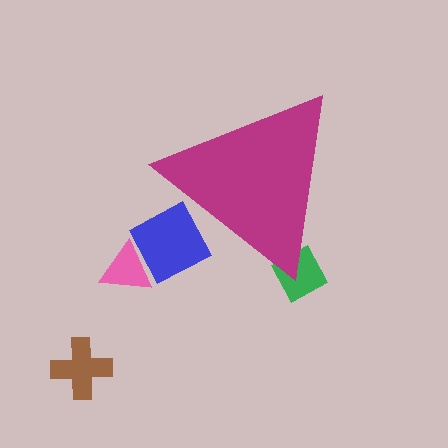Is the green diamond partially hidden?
Yes, the green diamond is partially hidden behind the magenta triangle.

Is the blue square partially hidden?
Yes, the blue square is partially hidden behind the magenta triangle.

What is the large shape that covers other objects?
A magenta triangle.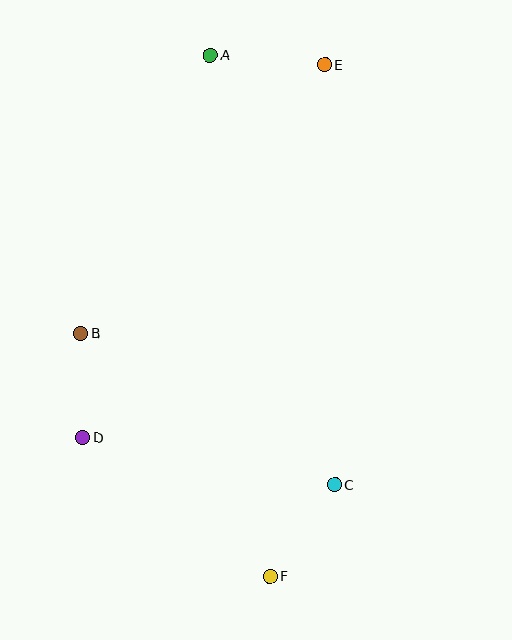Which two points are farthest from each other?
Points A and F are farthest from each other.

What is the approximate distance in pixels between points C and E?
The distance between C and E is approximately 420 pixels.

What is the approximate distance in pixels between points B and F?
The distance between B and F is approximately 308 pixels.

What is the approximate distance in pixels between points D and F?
The distance between D and F is approximately 233 pixels.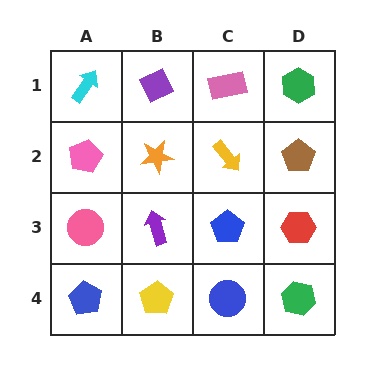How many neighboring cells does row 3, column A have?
3.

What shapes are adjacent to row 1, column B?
An orange star (row 2, column B), a cyan arrow (row 1, column A), a pink rectangle (row 1, column C).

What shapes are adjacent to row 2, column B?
A purple diamond (row 1, column B), a purple arrow (row 3, column B), a pink pentagon (row 2, column A), a yellow arrow (row 2, column C).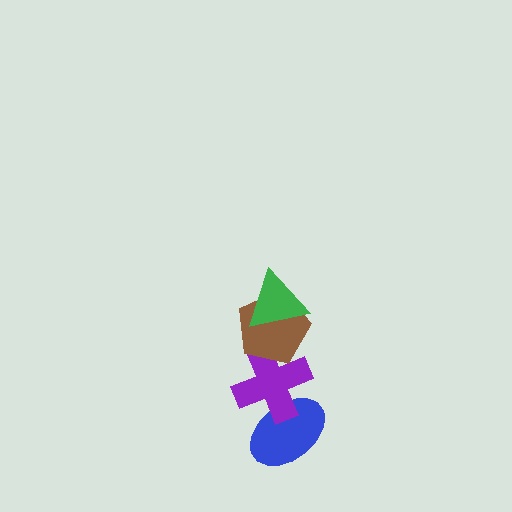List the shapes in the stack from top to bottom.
From top to bottom: the green triangle, the brown pentagon, the purple cross, the blue ellipse.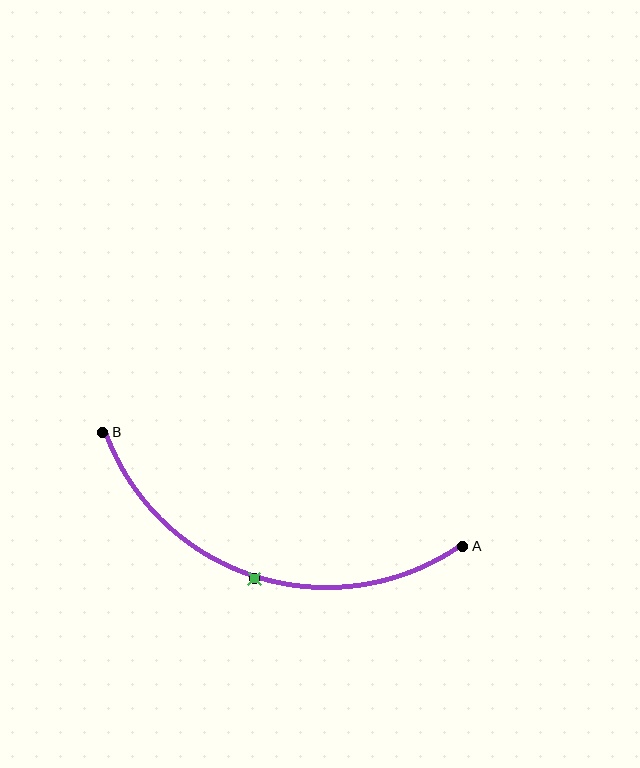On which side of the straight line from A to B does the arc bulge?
The arc bulges below the straight line connecting A and B.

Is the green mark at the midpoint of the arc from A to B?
Yes. The green mark lies on the arc at equal arc-length from both A and B — it is the arc midpoint.